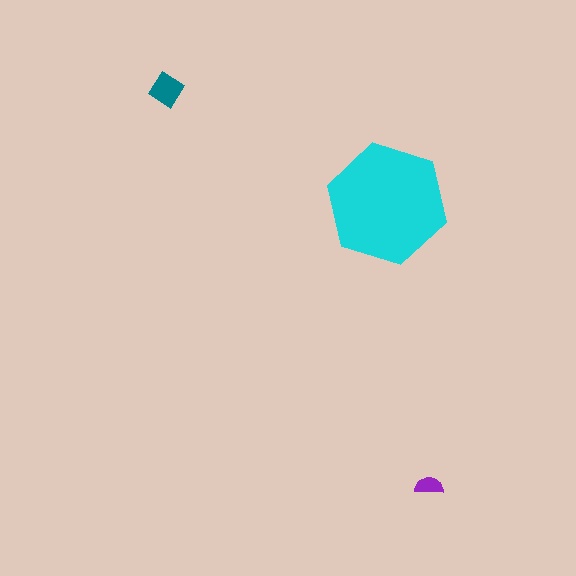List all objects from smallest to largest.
The purple semicircle, the teal diamond, the cyan hexagon.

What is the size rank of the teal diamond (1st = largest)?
2nd.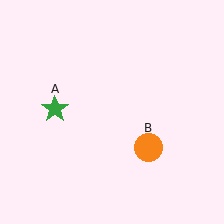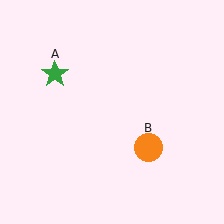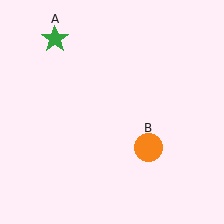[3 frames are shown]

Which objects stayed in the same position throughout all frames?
Orange circle (object B) remained stationary.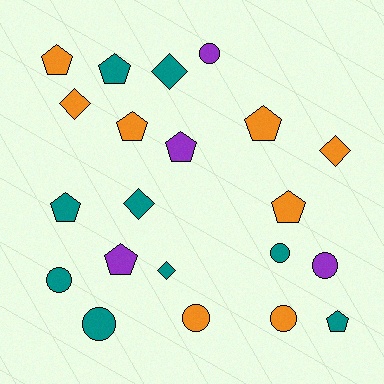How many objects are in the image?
There are 21 objects.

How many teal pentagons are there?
There are 3 teal pentagons.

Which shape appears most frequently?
Pentagon, with 9 objects.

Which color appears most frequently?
Teal, with 9 objects.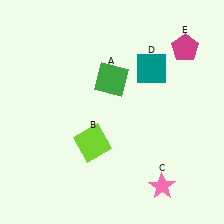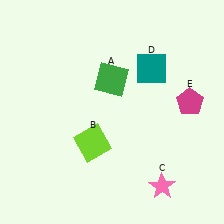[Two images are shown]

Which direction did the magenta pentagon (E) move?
The magenta pentagon (E) moved down.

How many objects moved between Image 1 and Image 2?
1 object moved between the two images.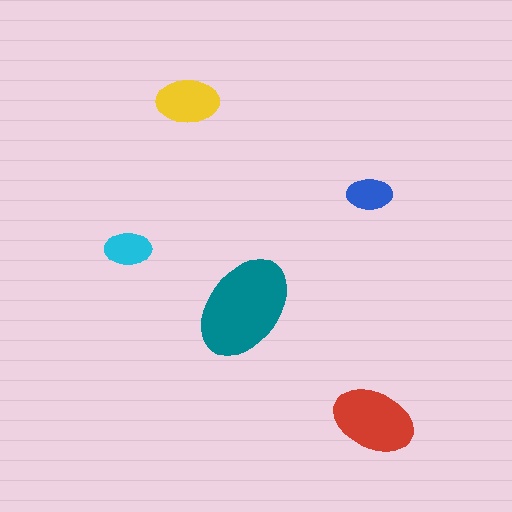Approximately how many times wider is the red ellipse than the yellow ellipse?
About 1.5 times wider.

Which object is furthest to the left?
The cyan ellipse is leftmost.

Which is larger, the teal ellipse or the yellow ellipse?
The teal one.